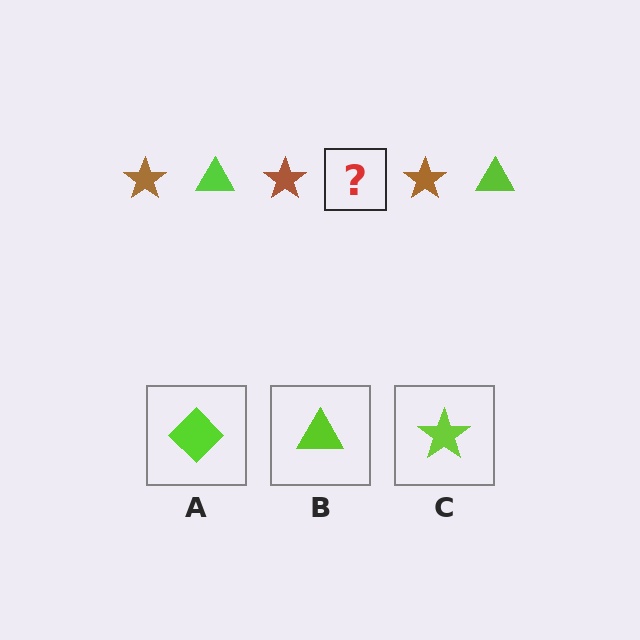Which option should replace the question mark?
Option B.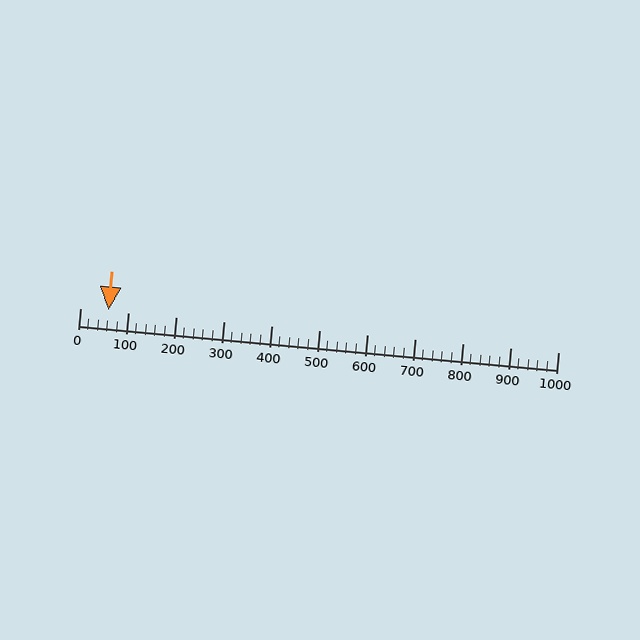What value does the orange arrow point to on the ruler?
The orange arrow points to approximately 60.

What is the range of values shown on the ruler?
The ruler shows values from 0 to 1000.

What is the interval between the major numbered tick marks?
The major tick marks are spaced 100 units apart.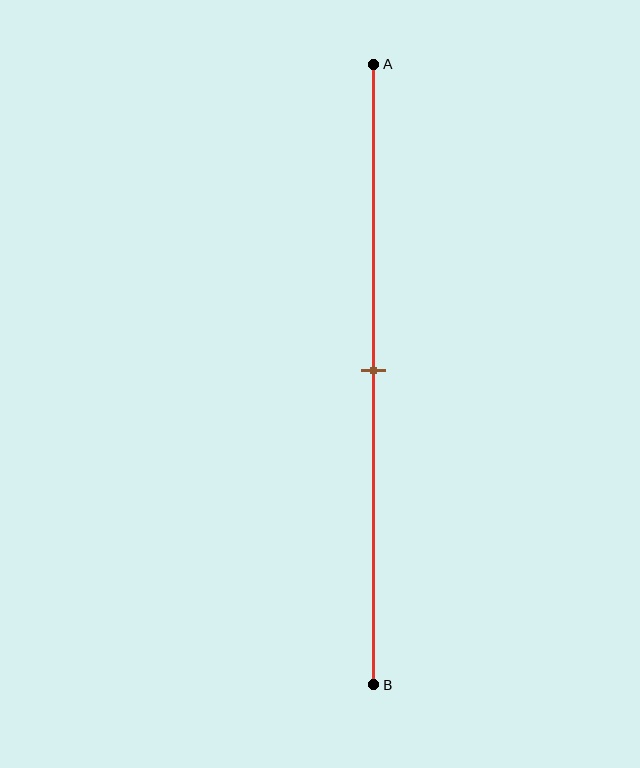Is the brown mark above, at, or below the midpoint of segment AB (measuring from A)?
The brown mark is approximately at the midpoint of segment AB.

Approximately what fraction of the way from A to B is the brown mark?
The brown mark is approximately 50% of the way from A to B.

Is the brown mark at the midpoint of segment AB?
Yes, the mark is approximately at the midpoint.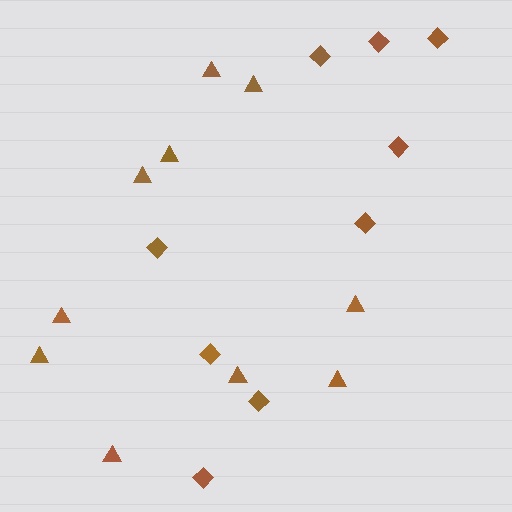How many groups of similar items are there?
There are 2 groups: one group of diamonds (9) and one group of triangles (10).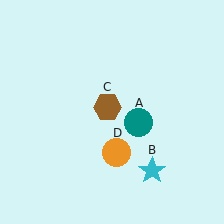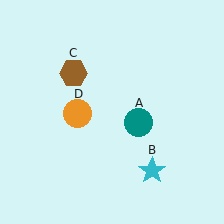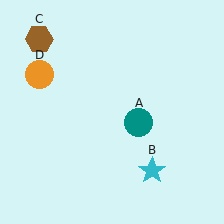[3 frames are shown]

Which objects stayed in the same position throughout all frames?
Teal circle (object A) and cyan star (object B) remained stationary.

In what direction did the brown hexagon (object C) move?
The brown hexagon (object C) moved up and to the left.